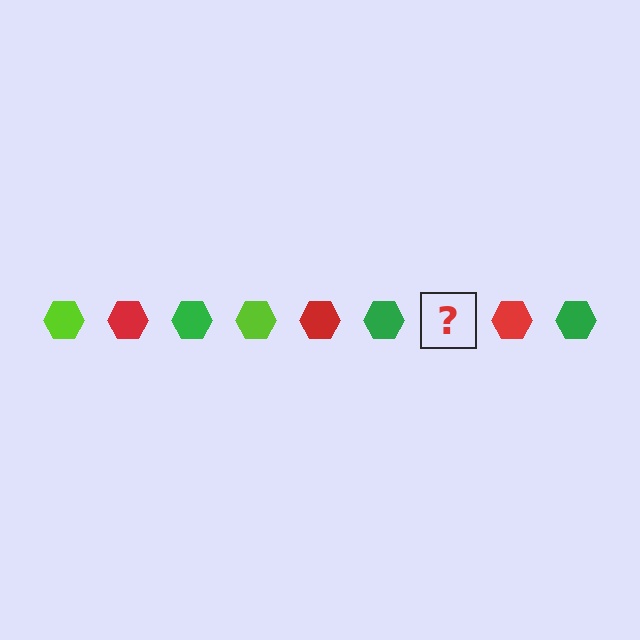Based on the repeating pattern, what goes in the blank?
The blank should be a lime hexagon.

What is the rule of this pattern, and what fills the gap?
The rule is that the pattern cycles through lime, red, green hexagons. The gap should be filled with a lime hexagon.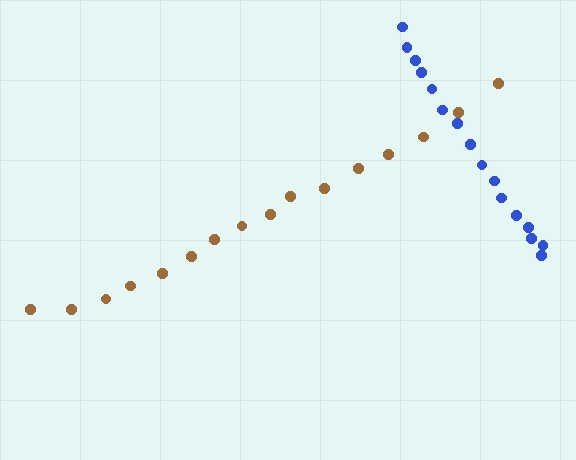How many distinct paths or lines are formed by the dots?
There are 2 distinct paths.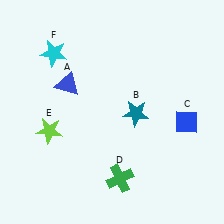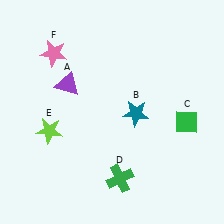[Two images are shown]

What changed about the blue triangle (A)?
In Image 1, A is blue. In Image 2, it changed to purple.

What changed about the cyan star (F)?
In Image 1, F is cyan. In Image 2, it changed to pink.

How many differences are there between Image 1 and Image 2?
There are 3 differences between the two images.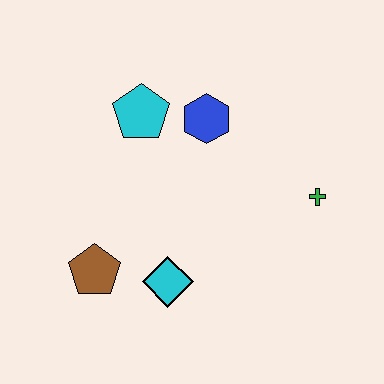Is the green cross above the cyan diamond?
Yes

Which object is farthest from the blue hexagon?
The brown pentagon is farthest from the blue hexagon.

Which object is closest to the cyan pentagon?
The blue hexagon is closest to the cyan pentagon.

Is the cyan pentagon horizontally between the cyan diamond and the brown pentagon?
Yes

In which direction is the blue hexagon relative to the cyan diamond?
The blue hexagon is above the cyan diamond.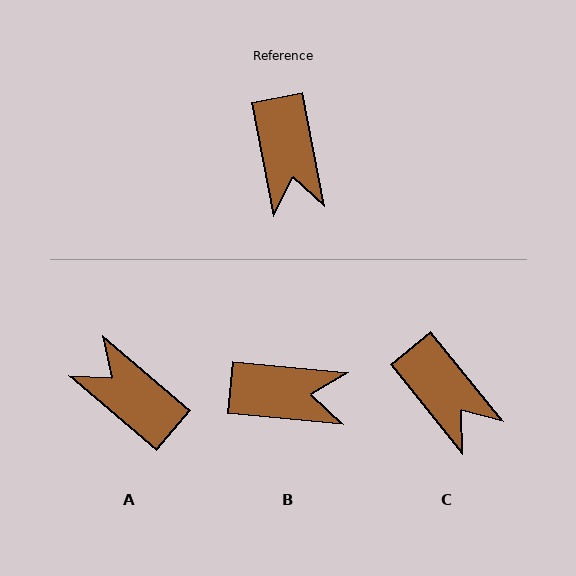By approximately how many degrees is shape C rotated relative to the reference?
Approximately 28 degrees counter-clockwise.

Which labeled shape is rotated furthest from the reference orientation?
A, about 142 degrees away.